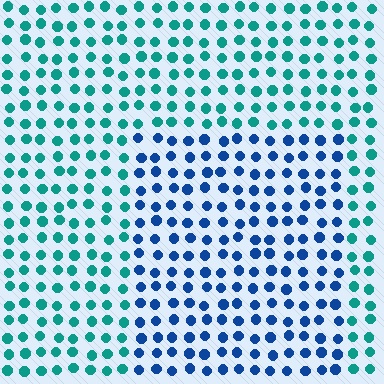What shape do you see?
I see a rectangle.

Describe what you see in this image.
The image is filled with small teal elements in a uniform arrangement. A rectangle-shaped region is visible where the elements are tinted to a slightly different hue, forming a subtle color boundary.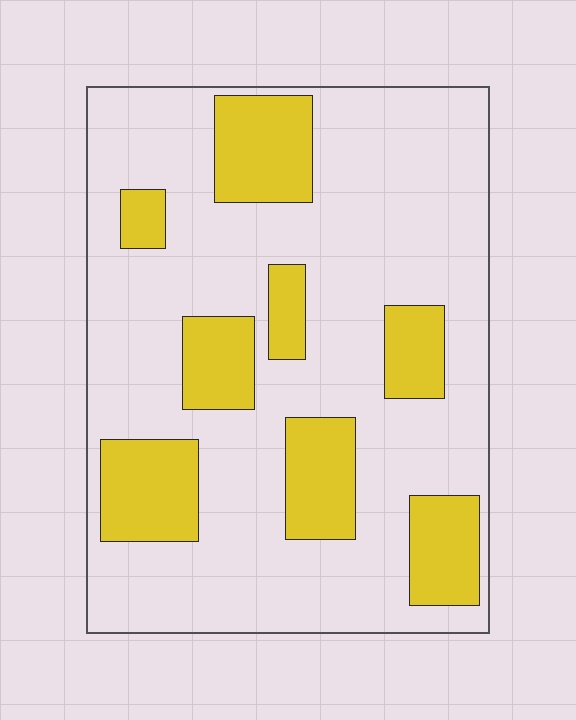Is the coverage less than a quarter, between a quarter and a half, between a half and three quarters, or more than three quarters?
Between a quarter and a half.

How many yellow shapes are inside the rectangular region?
8.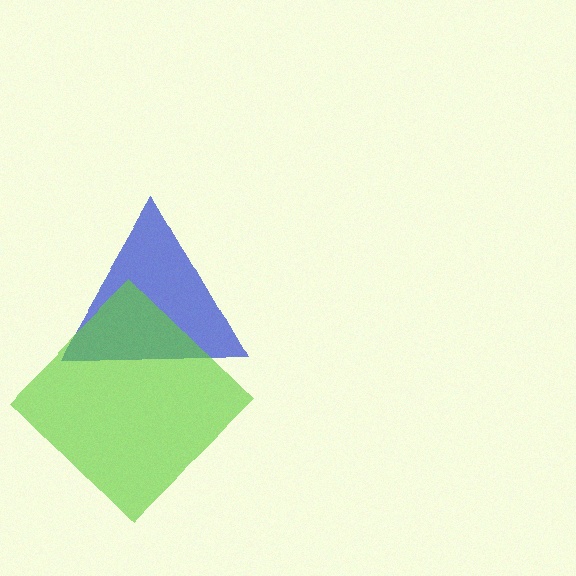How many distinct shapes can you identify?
There are 2 distinct shapes: a blue triangle, a lime diamond.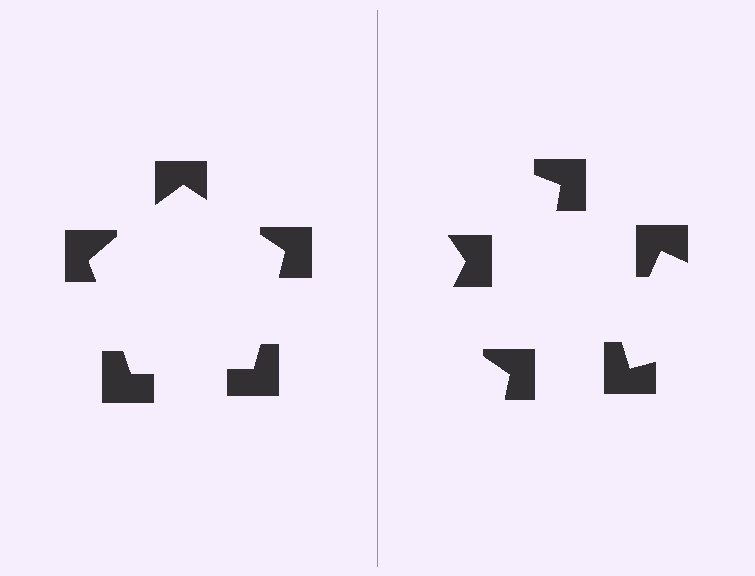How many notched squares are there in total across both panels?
10 — 5 on each side.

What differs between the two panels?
The notched squares are positioned identically on both sides; only the wedge orientations differ. On the left they align to a pentagon; on the right they are misaligned.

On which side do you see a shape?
An illusory pentagon appears on the left side. On the right side the wedge cuts are rotated, so no coherent shape forms.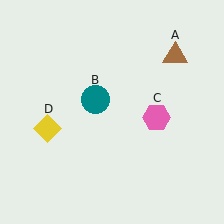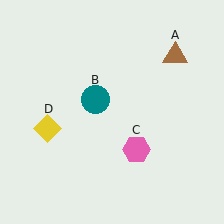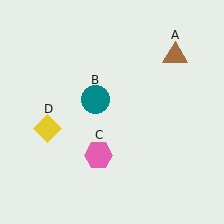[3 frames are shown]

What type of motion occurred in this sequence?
The pink hexagon (object C) rotated clockwise around the center of the scene.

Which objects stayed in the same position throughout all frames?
Brown triangle (object A) and teal circle (object B) and yellow diamond (object D) remained stationary.